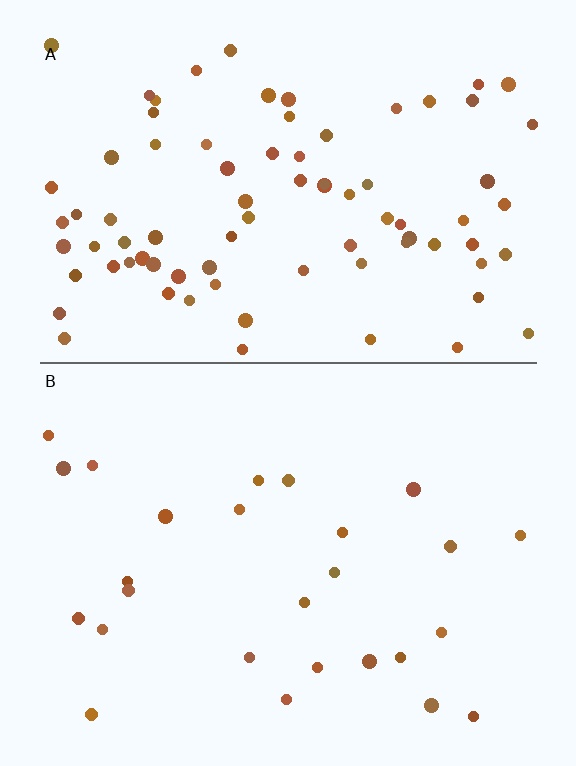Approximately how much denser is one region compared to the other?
Approximately 3.0× — region A over region B.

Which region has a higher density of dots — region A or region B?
A (the top).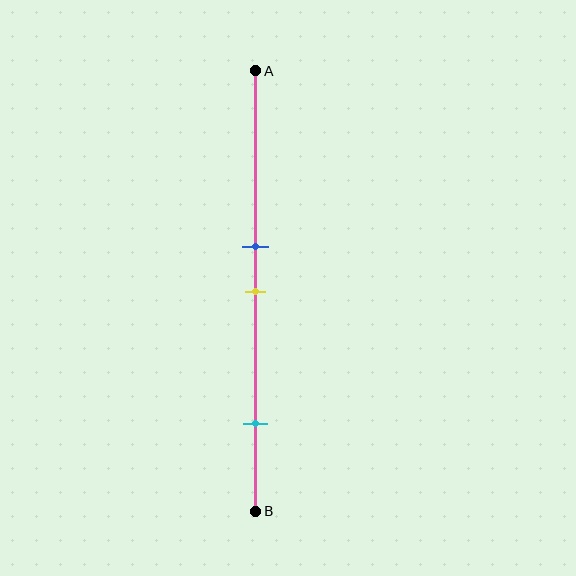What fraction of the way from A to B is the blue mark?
The blue mark is approximately 40% (0.4) of the way from A to B.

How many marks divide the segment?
There are 3 marks dividing the segment.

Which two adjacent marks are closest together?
The blue and yellow marks are the closest adjacent pair.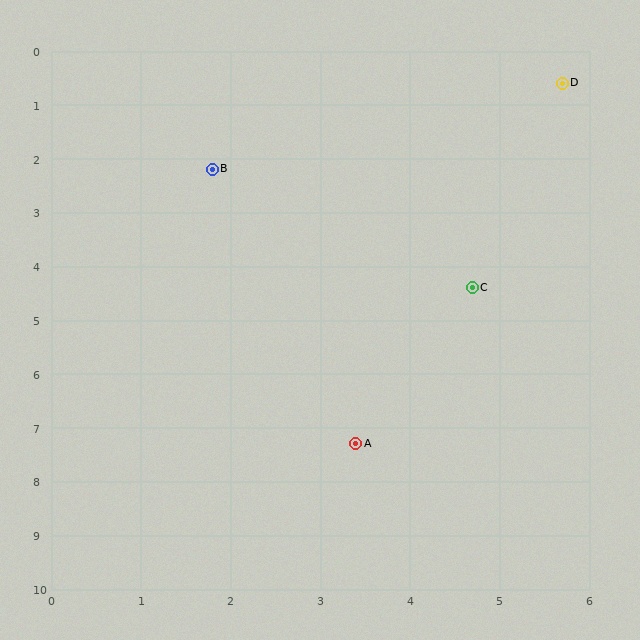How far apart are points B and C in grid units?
Points B and C are about 3.6 grid units apart.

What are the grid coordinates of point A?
Point A is at approximately (3.4, 7.3).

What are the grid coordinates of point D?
Point D is at approximately (5.7, 0.6).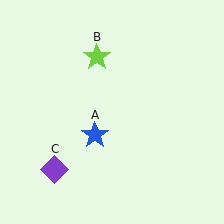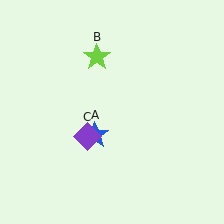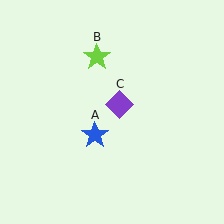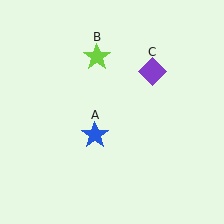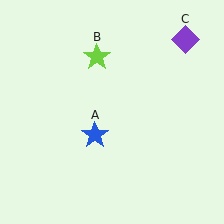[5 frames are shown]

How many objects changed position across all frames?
1 object changed position: purple diamond (object C).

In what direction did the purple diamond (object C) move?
The purple diamond (object C) moved up and to the right.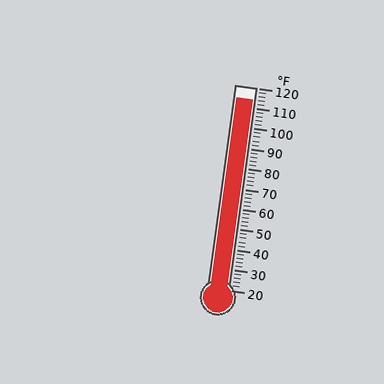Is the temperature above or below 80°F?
The temperature is above 80°F.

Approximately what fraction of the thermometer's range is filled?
The thermometer is filled to approximately 95% of its range.